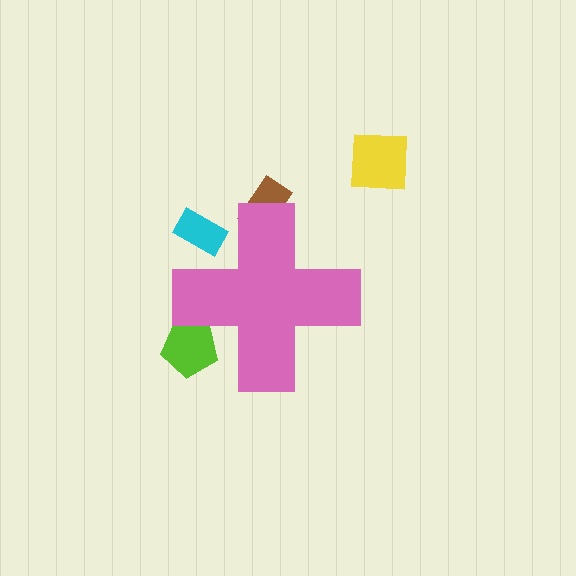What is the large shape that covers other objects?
A pink cross.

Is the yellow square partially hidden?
No, the yellow square is fully visible.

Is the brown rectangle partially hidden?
Yes, the brown rectangle is partially hidden behind the pink cross.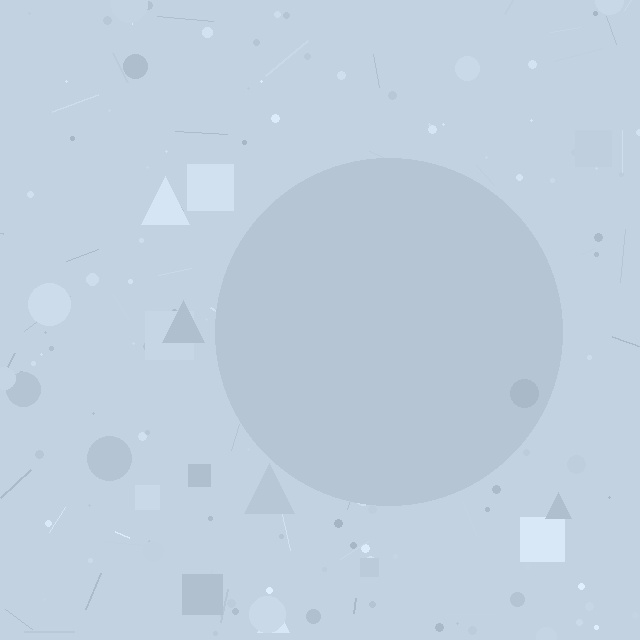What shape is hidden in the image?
A circle is hidden in the image.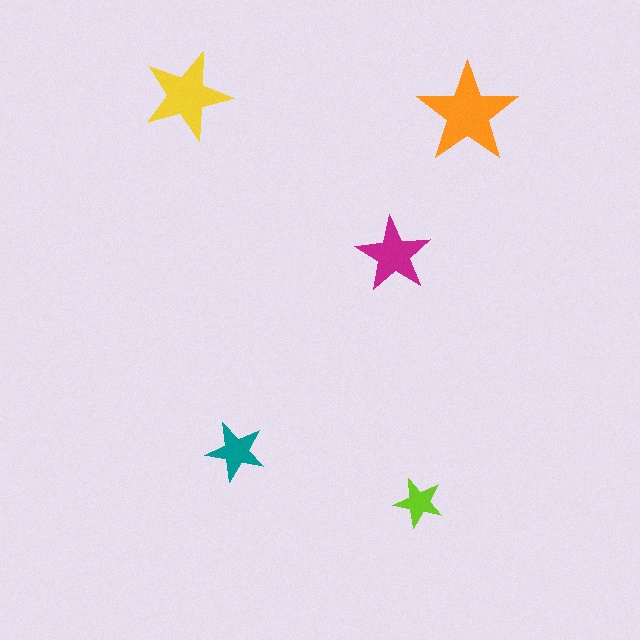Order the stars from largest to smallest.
the orange one, the yellow one, the magenta one, the teal one, the lime one.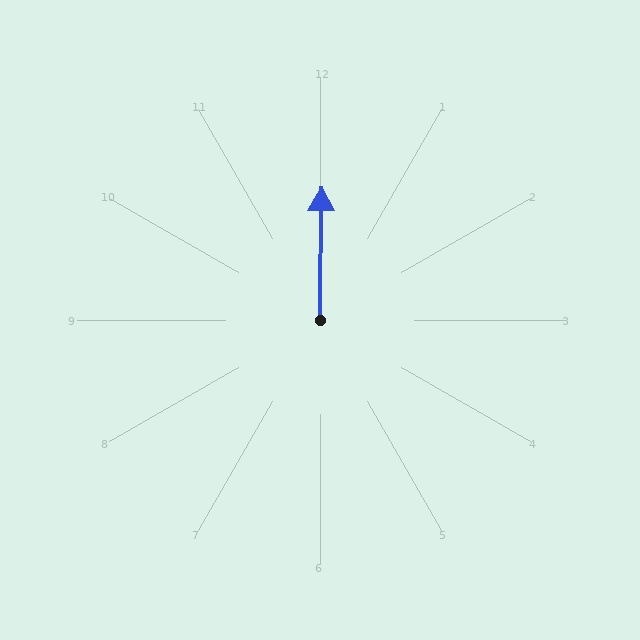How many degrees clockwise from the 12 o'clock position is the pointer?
Approximately 0 degrees.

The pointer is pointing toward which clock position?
Roughly 12 o'clock.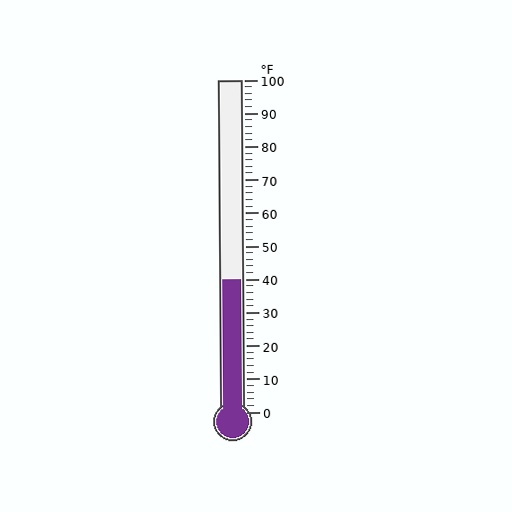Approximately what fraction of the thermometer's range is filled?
The thermometer is filled to approximately 40% of its range.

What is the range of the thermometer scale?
The thermometer scale ranges from 0°F to 100°F.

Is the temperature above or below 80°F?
The temperature is below 80°F.